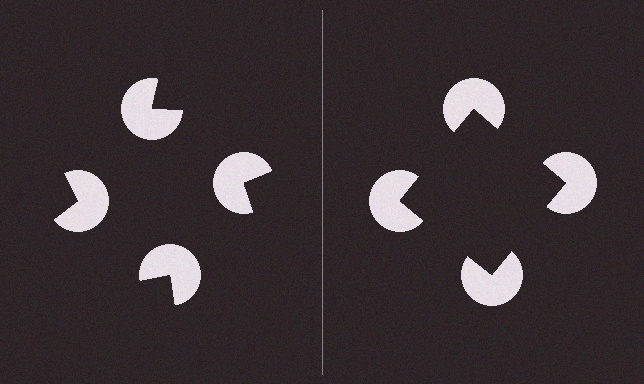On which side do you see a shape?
An illusory square appears on the right side. On the left side the wedge cuts are rotated, so no coherent shape forms.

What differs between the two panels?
The pac-man discs are positioned identically on both sides; only the wedge orientations differ. On the right they align to a square; on the left they are misaligned.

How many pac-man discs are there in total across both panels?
8 — 4 on each side.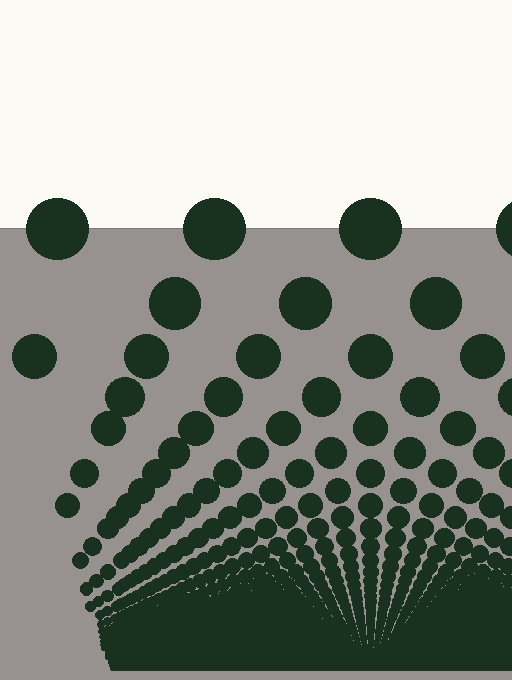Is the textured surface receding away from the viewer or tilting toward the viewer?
The surface appears to tilt toward the viewer. Texture elements get larger and sparser toward the top.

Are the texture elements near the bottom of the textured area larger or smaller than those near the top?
Smaller. The gradient is inverted — elements near the bottom are smaller and denser.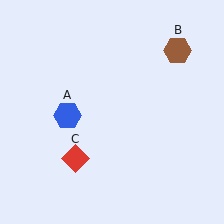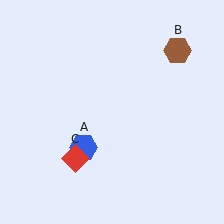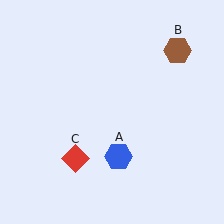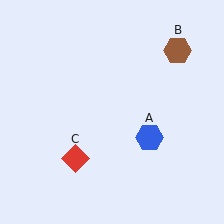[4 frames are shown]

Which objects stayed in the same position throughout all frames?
Brown hexagon (object B) and red diamond (object C) remained stationary.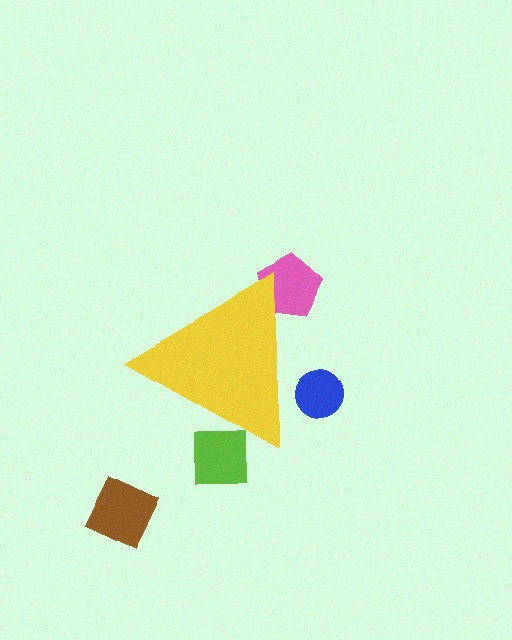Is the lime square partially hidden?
Yes, the lime square is partially hidden behind the yellow triangle.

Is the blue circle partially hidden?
Yes, the blue circle is partially hidden behind the yellow triangle.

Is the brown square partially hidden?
No, the brown square is fully visible.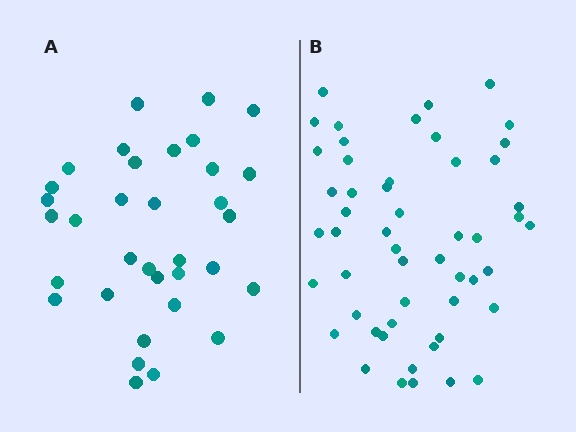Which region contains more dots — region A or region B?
Region B (the right region) has more dots.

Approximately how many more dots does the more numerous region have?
Region B has approximately 20 more dots than region A.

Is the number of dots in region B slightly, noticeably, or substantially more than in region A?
Region B has substantially more. The ratio is roughly 1.5 to 1.